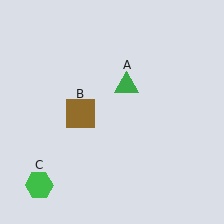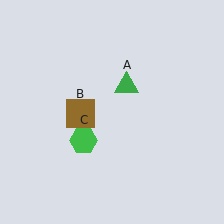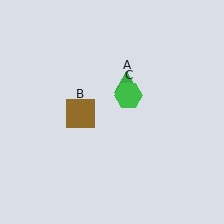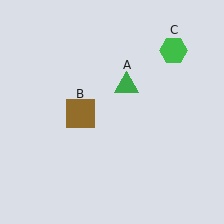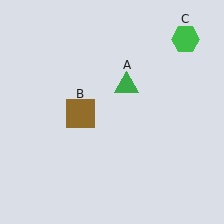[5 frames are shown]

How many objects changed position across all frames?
1 object changed position: green hexagon (object C).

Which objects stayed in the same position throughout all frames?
Green triangle (object A) and brown square (object B) remained stationary.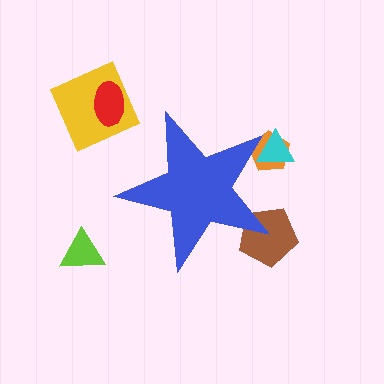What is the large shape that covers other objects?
A blue star.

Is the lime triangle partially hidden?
No, the lime triangle is fully visible.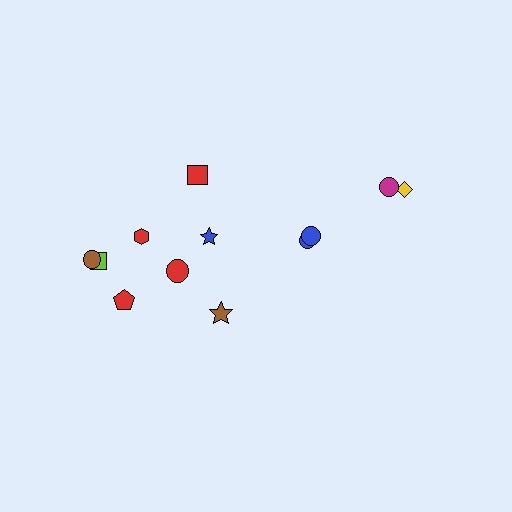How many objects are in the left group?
There are 8 objects.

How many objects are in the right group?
There are 4 objects.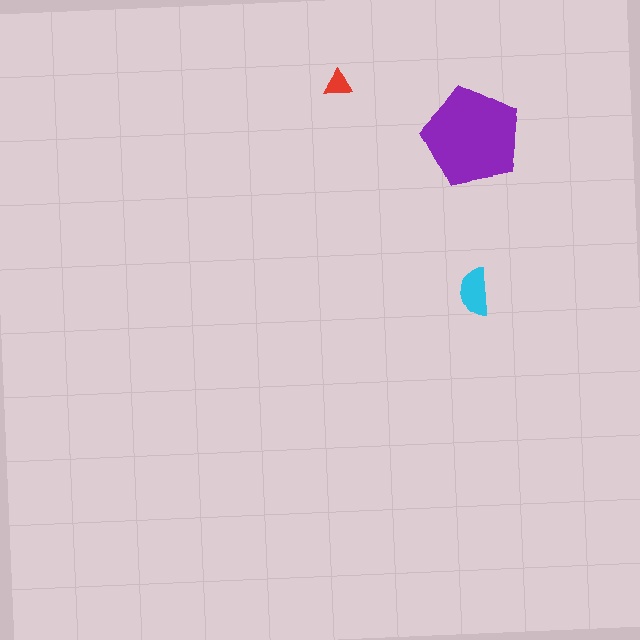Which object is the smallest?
The red triangle.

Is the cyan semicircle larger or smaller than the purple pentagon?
Smaller.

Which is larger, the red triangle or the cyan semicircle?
The cyan semicircle.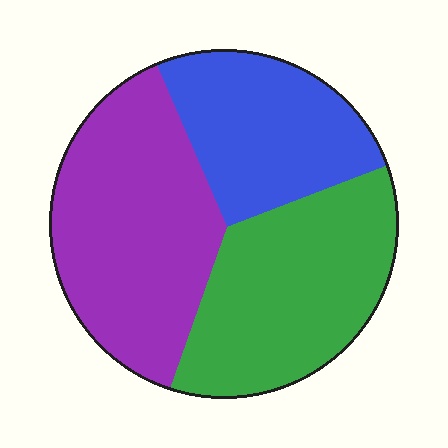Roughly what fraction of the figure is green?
Green takes up between a quarter and a half of the figure.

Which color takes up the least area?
Blue, at roughly 25%.